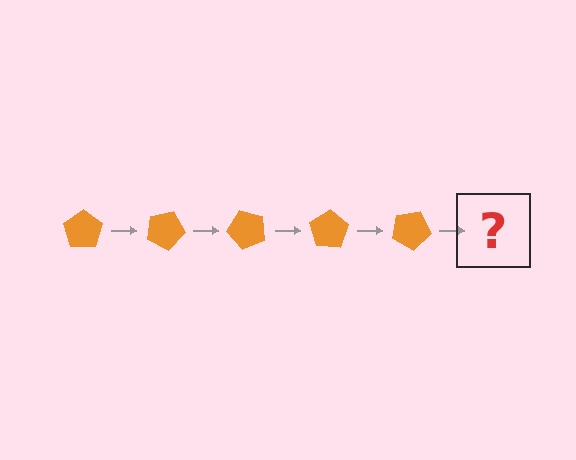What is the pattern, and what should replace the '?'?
The pattern is that the pentagon rotates 25 degrees each step. The '?' should be an orange pentagon rotated 125 degrees.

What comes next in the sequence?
The next element should be an orange pentagon rotated 125 degrees.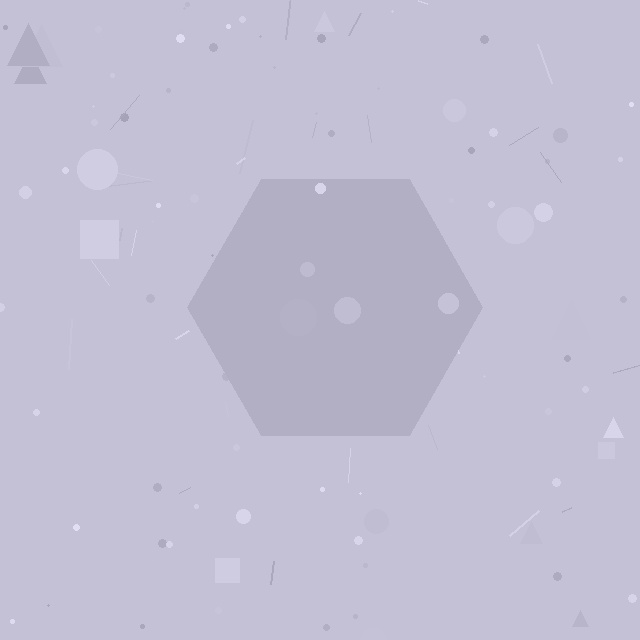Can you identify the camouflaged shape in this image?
The camouflaged shape is a hexagon.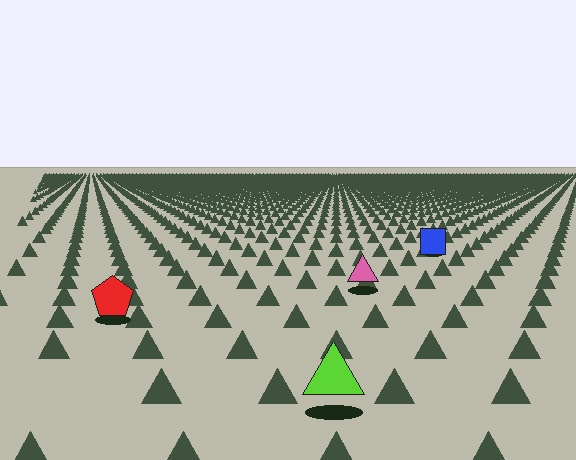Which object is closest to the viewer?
The lime triangle is closest. The texture marks near it are larger and more spread out.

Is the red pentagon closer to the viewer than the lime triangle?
No. The lime triangle is closer — you can tell from the texture gradient: the ground texture is coarser near it.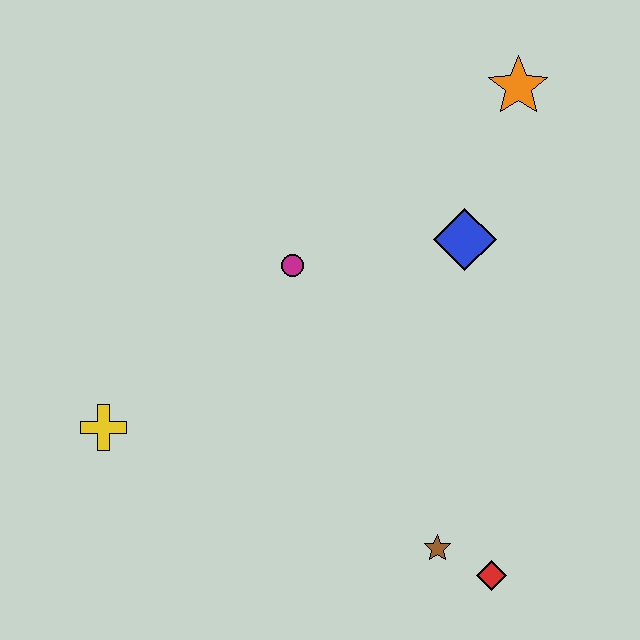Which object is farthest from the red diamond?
The orange star is farthest from the red diamond.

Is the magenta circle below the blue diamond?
Yes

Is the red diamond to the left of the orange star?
Yes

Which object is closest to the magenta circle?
The blue diamond is closest to the magenta circle.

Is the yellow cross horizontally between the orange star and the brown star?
No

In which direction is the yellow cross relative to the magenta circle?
The yellow cross is to the left of the magenta circle.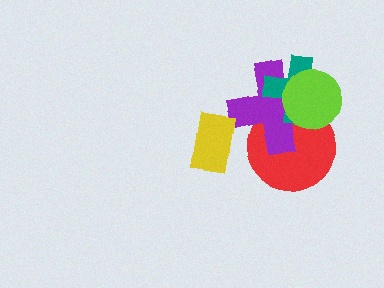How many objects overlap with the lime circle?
3 objects overlap with the lime circle.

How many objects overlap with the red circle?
3 objects overlap with the red circle.